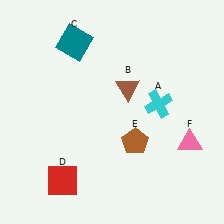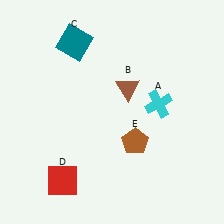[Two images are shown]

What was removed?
The pink triangle (F) was removed in Image 2.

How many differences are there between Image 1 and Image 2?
There is 1 difference between the two images.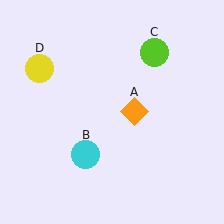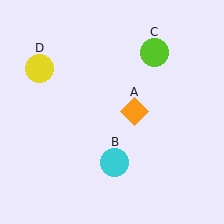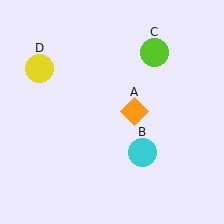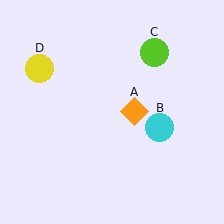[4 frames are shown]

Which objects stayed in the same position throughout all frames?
Orange diamond (object A) and lime circle (object C) and yellow circle (object D) remained stationary.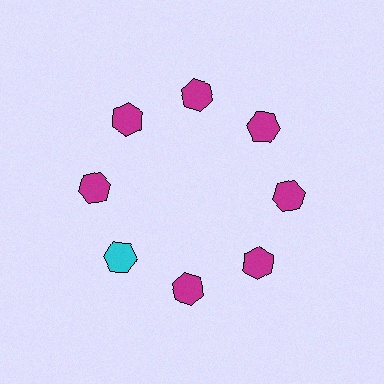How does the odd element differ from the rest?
It has a different color: cyan instead of magenta.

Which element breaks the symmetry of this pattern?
The cyan hexagon at roughly the 8 o'clock position breaks the symmetry. All other shapes are magenta hexagons.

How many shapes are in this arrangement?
There are 8 shapes arranged in a ring pattern.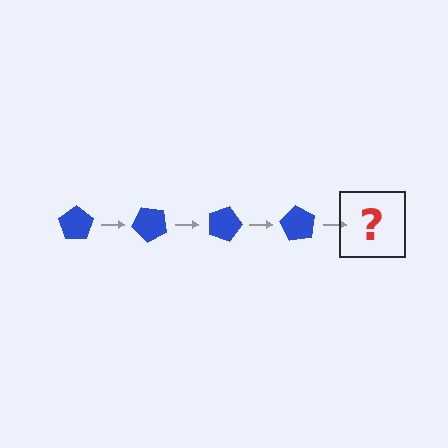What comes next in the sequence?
The next element should be a blue pentagon rotated 180 degrees.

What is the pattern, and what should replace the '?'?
The pattern is that the pentagon rotates 45 degrees each step. The '?' should be a blue pentagon rotated 180 degrees.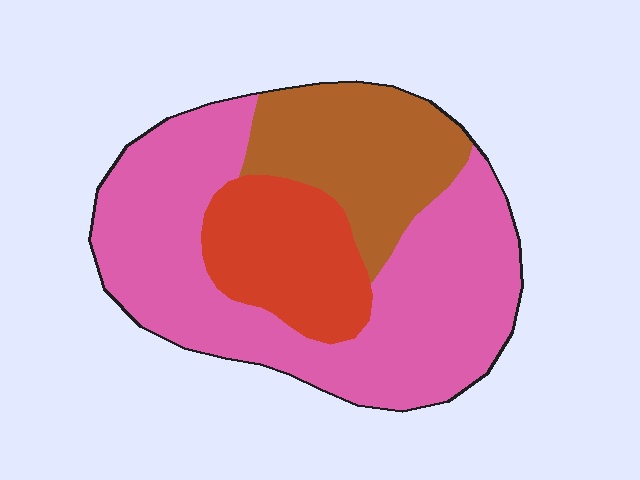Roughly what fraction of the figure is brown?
Brown covers around 25% of the figure.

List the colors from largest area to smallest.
From largest to smallest: pink, brown, red.